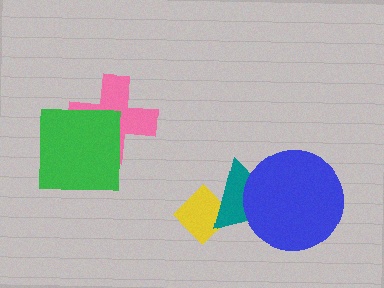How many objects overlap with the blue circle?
1 object overlaps with the blue circle.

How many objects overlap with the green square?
1 object overlaps with the green square.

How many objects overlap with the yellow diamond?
1 object overlaps with the yellow diamond.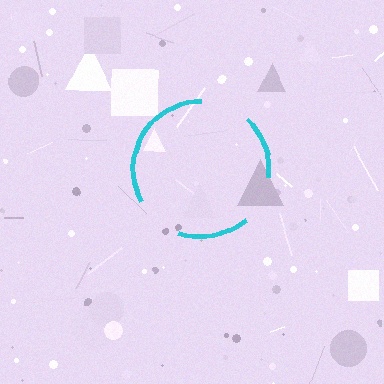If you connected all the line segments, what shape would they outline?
They would outline a circle.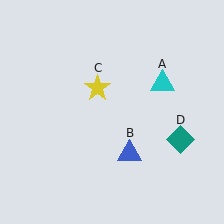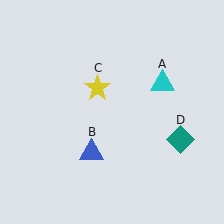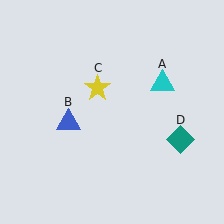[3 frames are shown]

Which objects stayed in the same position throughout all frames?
Cyan triangle (object A) and yellow star (object C) and teal diamond (object D) remained stationary.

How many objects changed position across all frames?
1 object changed position: blue triangle (object B).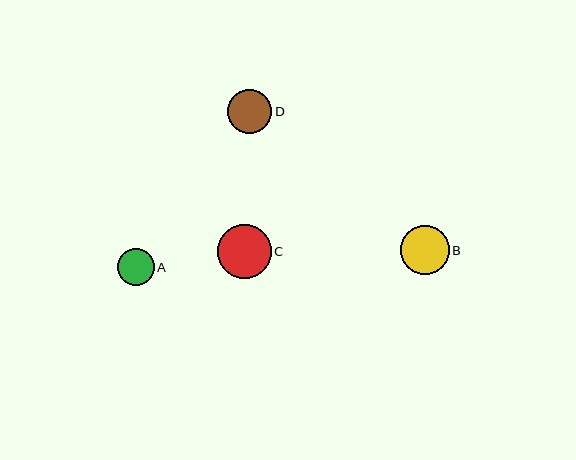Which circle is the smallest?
Circle A is the smallest with a size of approximately 37 pixels.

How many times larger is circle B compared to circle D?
Circle B is approximately 1.1 times the size of circle D.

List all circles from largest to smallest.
From largest to smallest: C, B, D, A.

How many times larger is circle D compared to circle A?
Circle D is approximately 1.2 times the size of circle A.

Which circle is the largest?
Circle C is the largest with a size of approximately 54 pixels.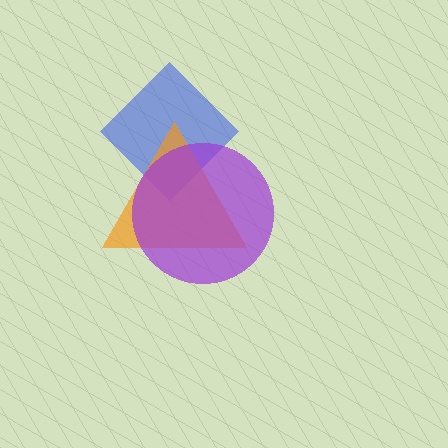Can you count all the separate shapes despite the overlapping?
Yes, there are 3 separate shapes.